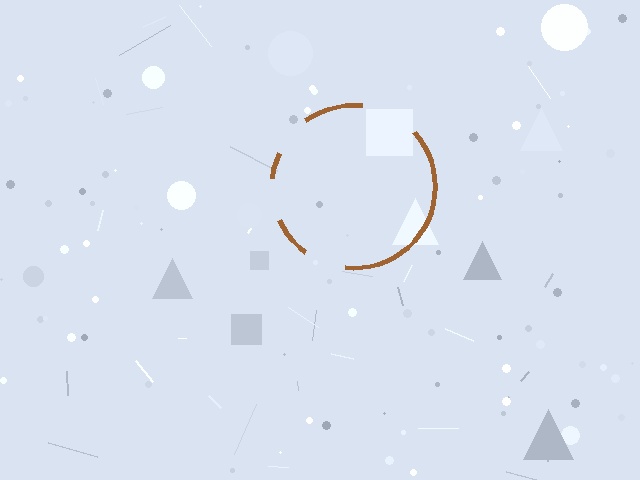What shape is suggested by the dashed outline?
The dashed outline suggests a circle.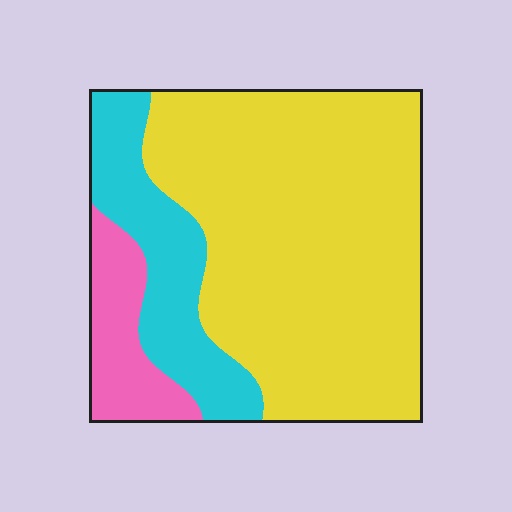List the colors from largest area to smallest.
From largest to smallest: yellow, cyan, pink.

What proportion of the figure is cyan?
Cyan takes up about one fifth (1/5) of the figure.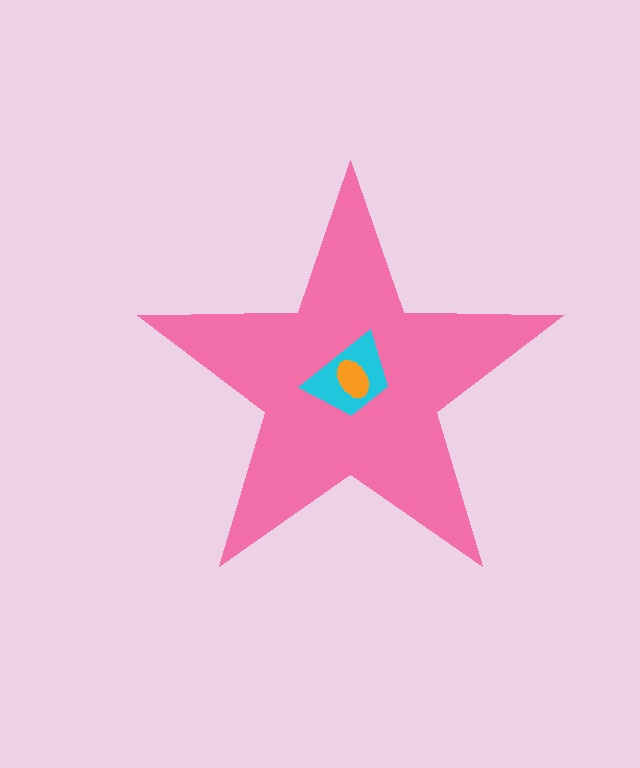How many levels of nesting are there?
3.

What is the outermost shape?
The pink star.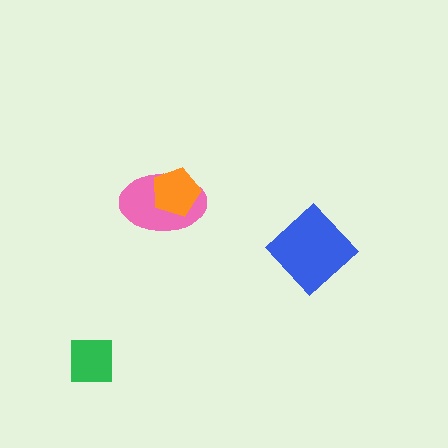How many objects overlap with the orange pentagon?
1 object overlaps with the orange pentagon.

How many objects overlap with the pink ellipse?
1 object overlaps with the pink ellipse.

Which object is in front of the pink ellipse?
The orange pentagon is in front of the pink ellipse.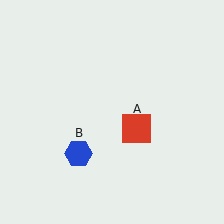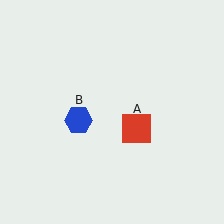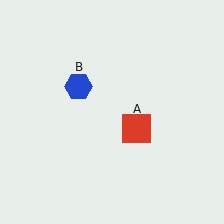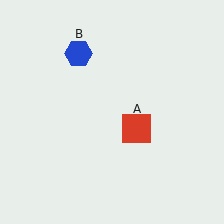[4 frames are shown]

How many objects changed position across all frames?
1 object changed position: blue hexagon (object B).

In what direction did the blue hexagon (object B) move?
The blue hexagon (object B) moved up.